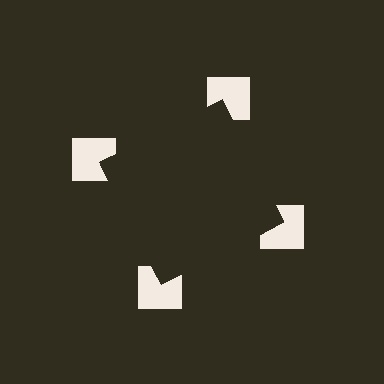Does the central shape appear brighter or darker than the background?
It typically appears slightly darker than the background, even though no actual brightness change is drawn.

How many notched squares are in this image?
There are 4 — one at each vertex of the illusory square.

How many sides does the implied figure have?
4 sides.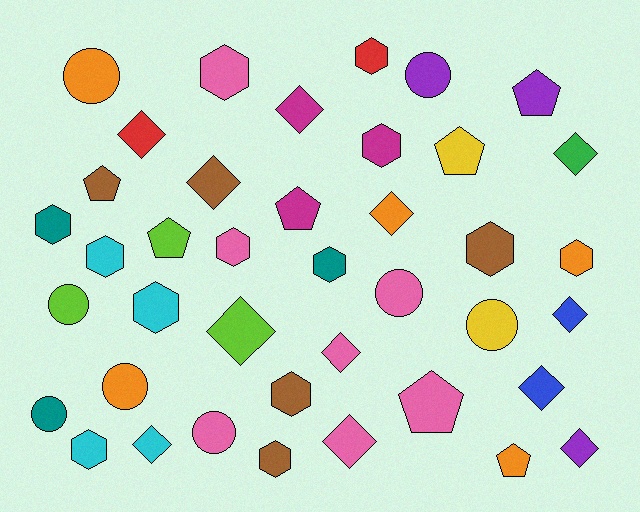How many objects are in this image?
There are 40 objects.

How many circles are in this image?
There are 8 circles.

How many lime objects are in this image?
There are 3 lime objects.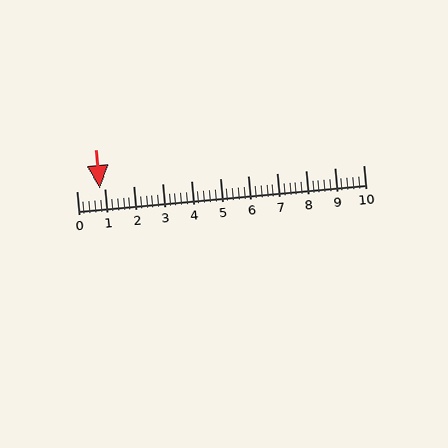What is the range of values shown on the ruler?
The ruler shows values from 0 to 10.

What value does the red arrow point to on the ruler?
The red arrow points to approximately 0.8.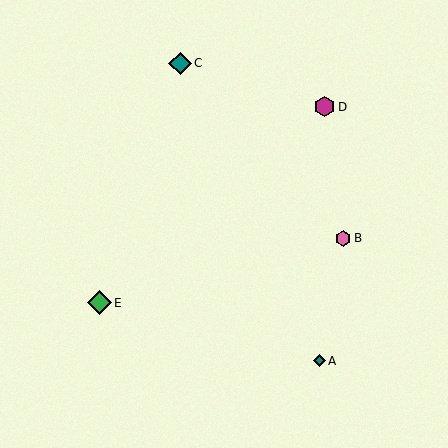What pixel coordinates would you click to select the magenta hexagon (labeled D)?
Click at (325, 107) to select the magenta hexagon D.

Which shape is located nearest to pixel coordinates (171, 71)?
The teal diamond (labeled C) at (180, 63) is nearest to that location.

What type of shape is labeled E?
Shape E is a green diamond.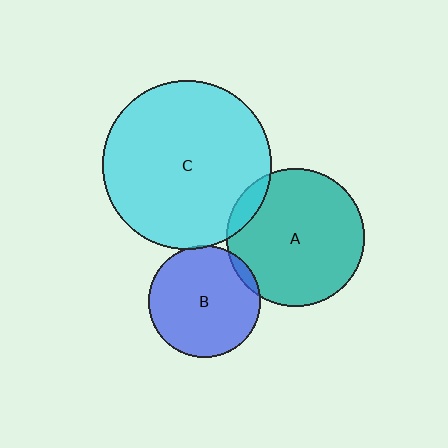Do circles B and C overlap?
Yes.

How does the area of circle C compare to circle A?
Approximately 1.5 times.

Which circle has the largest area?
Circle C (cyan).